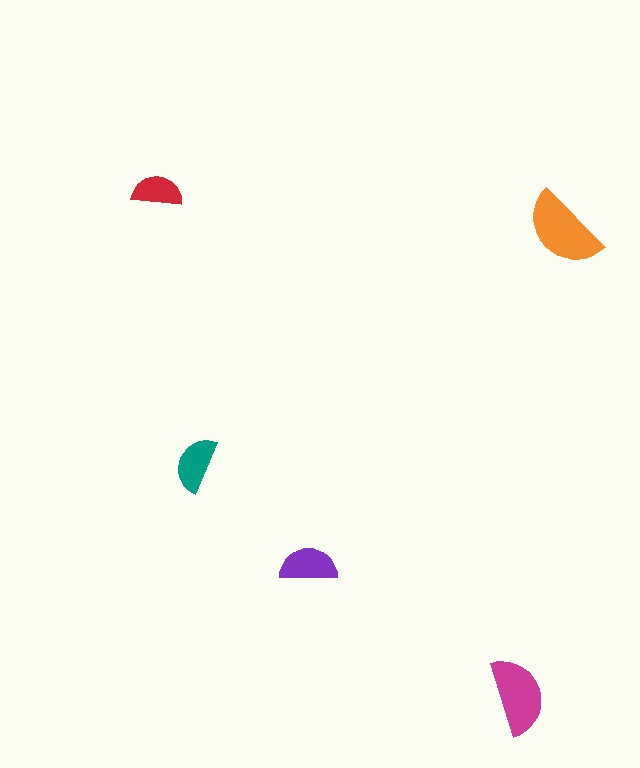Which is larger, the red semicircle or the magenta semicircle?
The magenta one.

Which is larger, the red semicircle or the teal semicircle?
The teal one.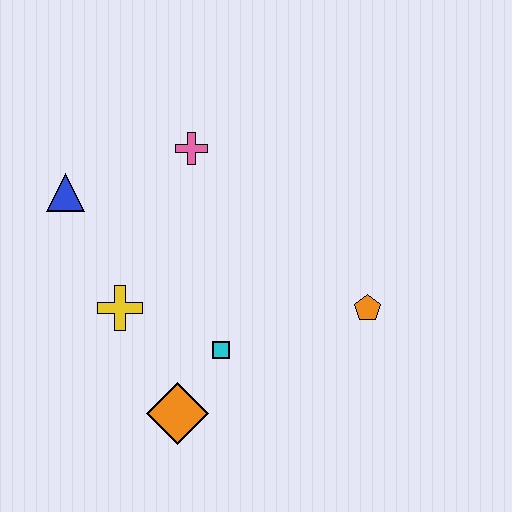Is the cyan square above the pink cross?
No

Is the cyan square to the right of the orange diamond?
Yes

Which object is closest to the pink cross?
The blue triangle is closest to the pink cross.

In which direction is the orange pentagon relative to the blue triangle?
The orange pentagon is to the right of the blue triangle.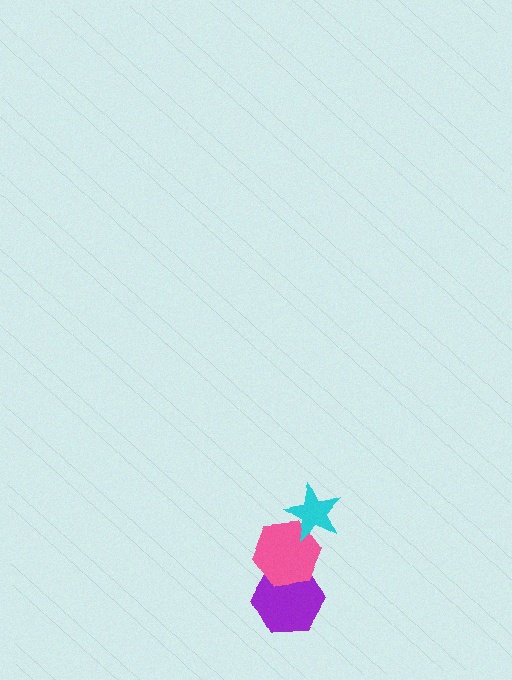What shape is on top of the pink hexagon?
The cyan star is on top of the pink hexagon.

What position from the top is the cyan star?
The cyan star is 1st from the top.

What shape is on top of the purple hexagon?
The pink hexagon is on top of the purple hexagon.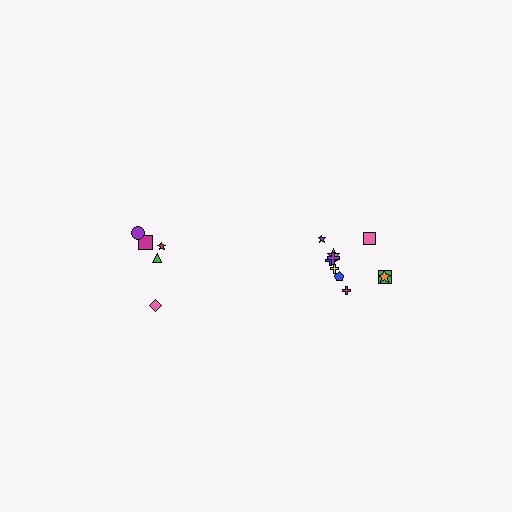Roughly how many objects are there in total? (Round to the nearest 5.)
Roughly 15 objects in total.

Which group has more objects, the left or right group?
The right group.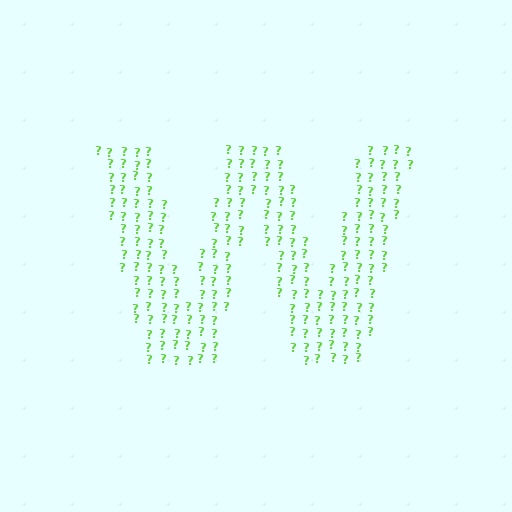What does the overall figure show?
The overall figure shows the letter W.